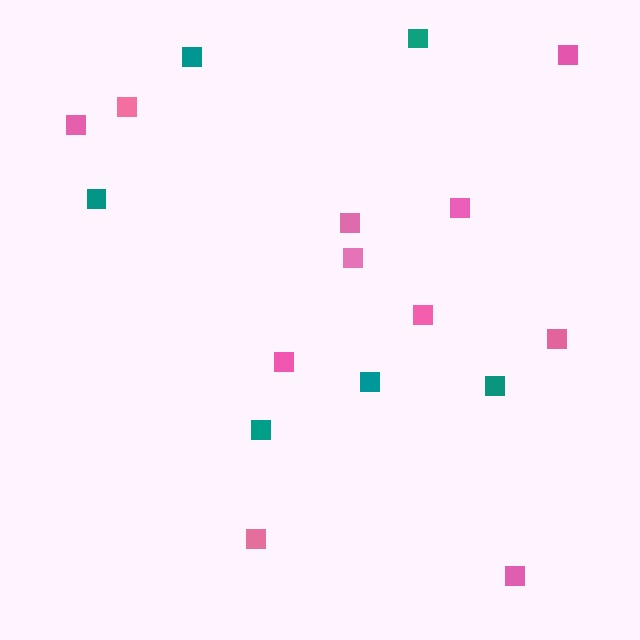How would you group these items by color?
There are 2 groups: one group of pink squares (11) and one group of teal squares (6).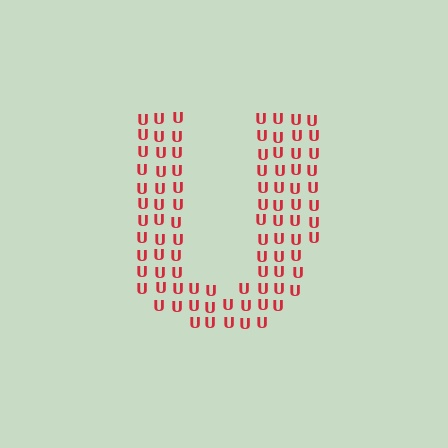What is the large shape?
The large shape is the letter U.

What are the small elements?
The small elements are letter U's.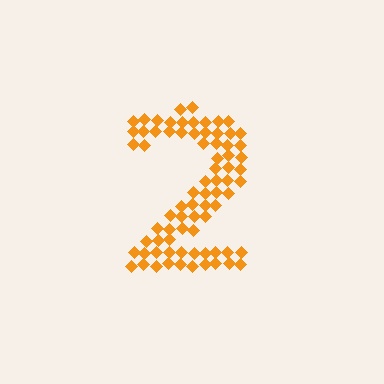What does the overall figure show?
The overall figure shows the digit 2.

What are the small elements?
The small elements are diamonds.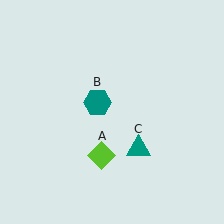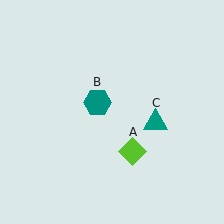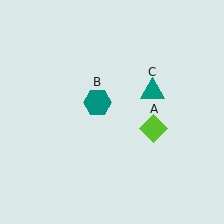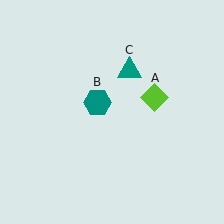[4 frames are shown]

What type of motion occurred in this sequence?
The lime diamond (object A), teal triangle (object C) rotated counterclockwise around the center of the scene.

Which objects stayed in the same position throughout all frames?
Teal hexagon (object B) remained stationary.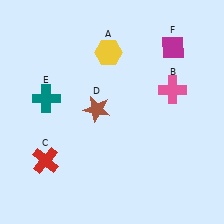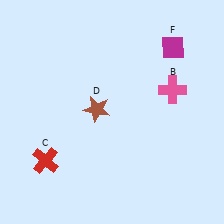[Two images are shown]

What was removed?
The teal cross (E), the yellow hexagon (A) were removed in Image 2.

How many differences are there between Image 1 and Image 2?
There are 2 differences between the two images.